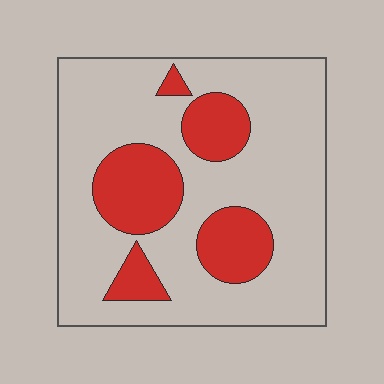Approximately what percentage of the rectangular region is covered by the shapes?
Approximately 25%.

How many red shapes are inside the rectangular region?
5.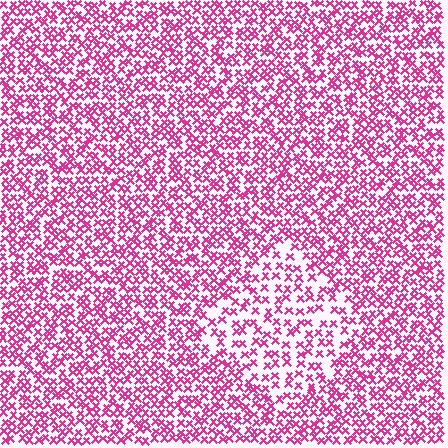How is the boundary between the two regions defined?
The boundary is defined by a change in element density (approximately 1.7x ratio). All elements are the same color, size, and shape.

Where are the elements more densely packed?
The elements are more densely packed outside the diamond boundary.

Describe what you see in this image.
The image contains small magenta elements arranged at two different densities. A diamond-shaped region is visible where the elements are less densely packed than the surrounding area.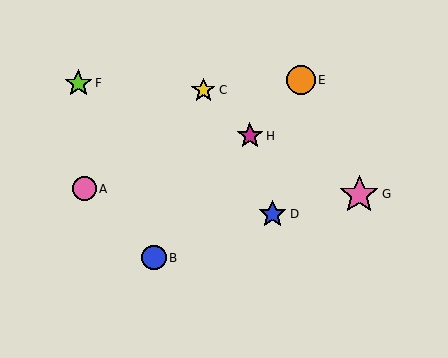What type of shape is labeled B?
Shape B is a blue circle.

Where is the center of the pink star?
The center of the pink star is at (359, 194).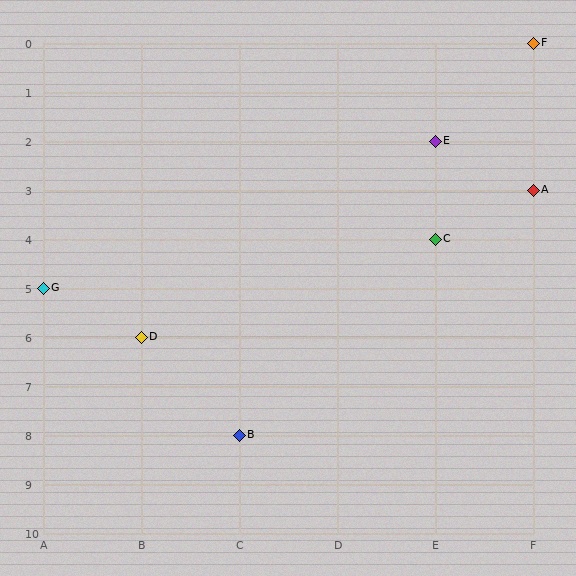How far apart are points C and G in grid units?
Points C and G are 4 columns and 1 row apart (about 4.1 grid units diagonally).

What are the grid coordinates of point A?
Point A is at grid coordinates (F, 3).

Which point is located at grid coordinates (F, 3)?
Point A is at (F, 3).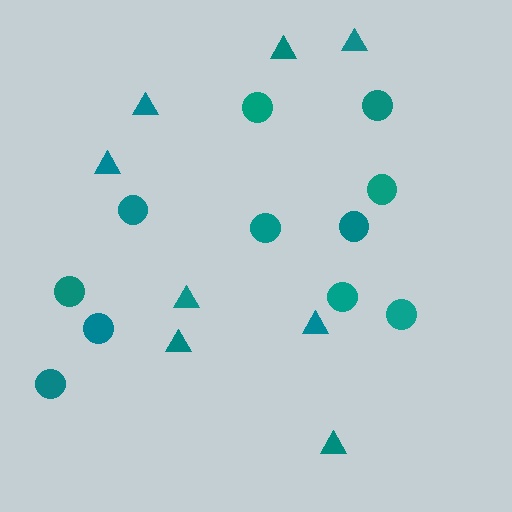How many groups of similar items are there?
There are 2 groups: one group of triangles (8) and one group of circles (11).